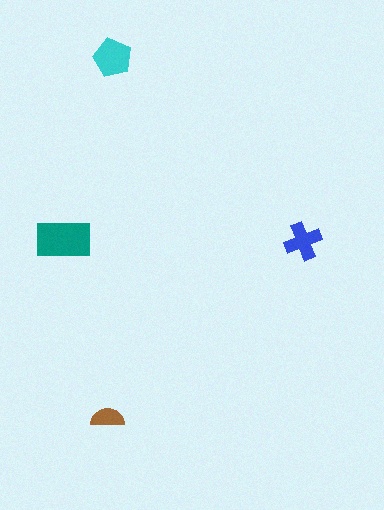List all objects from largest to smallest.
The teal rectangle, the cyan pentagon, the blue cross, the brown semicircle.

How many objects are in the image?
There are 4 objects in the image.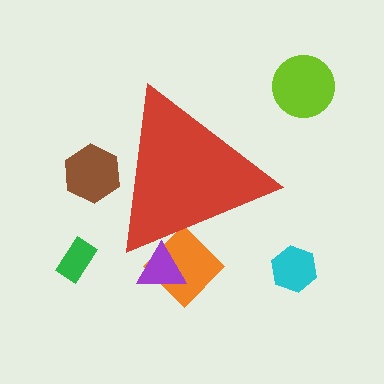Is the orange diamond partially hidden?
Yes, the orange diamond is partially hidden behind the red triangle.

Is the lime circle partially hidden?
No, the lime circle is fully visible.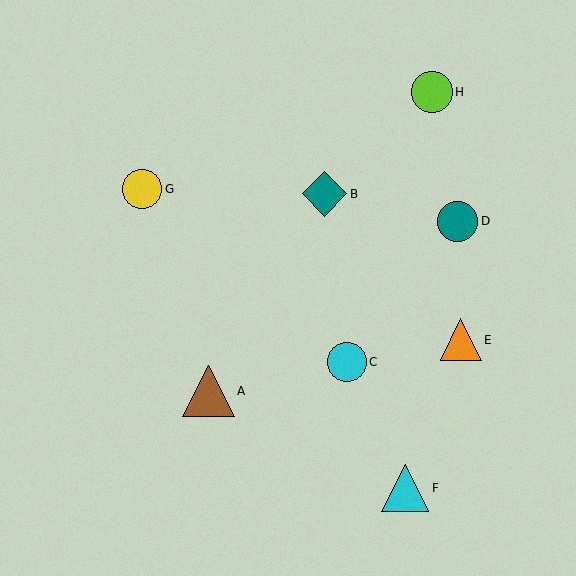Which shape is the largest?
The brown triangle (labeled A) is the largest.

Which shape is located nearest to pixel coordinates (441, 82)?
The lime circle (labeled H) at (432, 92) is nearest to that location.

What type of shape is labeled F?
Shape F is a cyan triangle.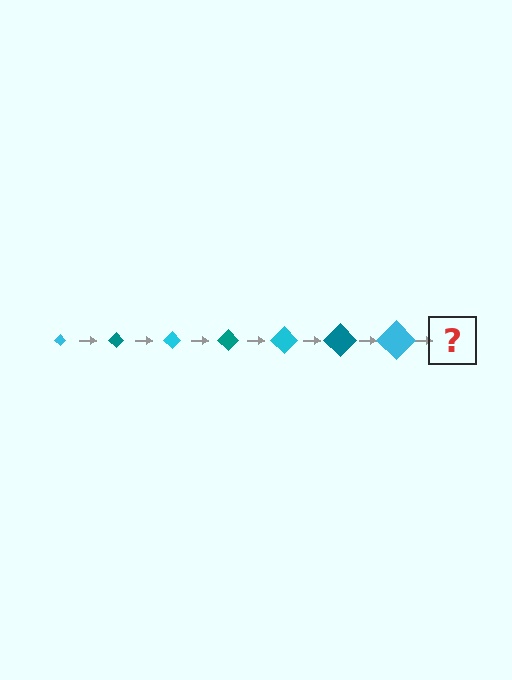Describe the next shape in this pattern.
It should be a teal diamond, larger than the previous one.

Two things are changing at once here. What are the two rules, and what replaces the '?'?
The two rules are that the diamond grows larger each step and the color cycles through cyan and teal. The '?' should be a teal diamond, larger than the previous one.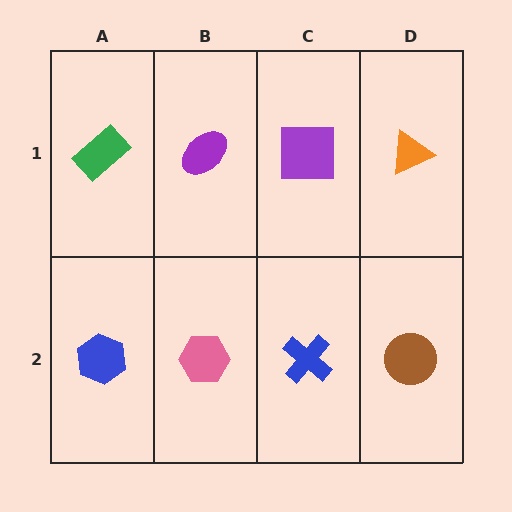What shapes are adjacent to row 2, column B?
A purple ellipse (row 1, column B), a blue hexagon (row 2, column A), a blue cross (row 2, column C).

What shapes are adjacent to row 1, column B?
A pink hexagon (row 2, column B), a green rectangle (row 1, column A), a purple square (row 1, column C).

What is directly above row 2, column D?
An orange triangle.